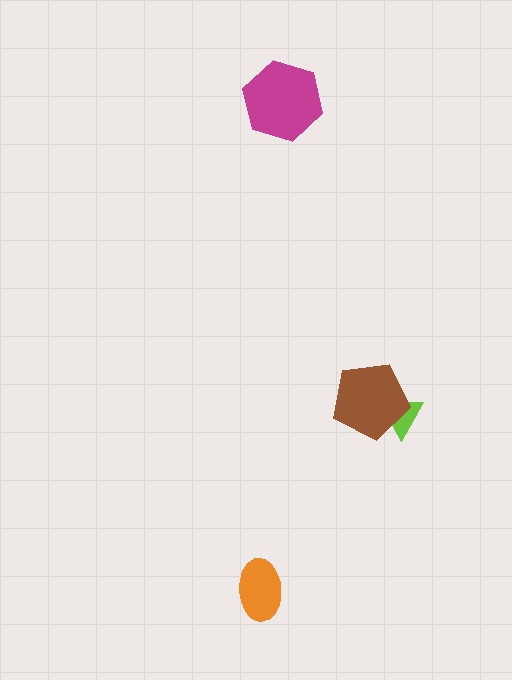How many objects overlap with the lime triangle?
1 object overlaps with the lime triangle.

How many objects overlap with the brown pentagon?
1 object overlaps with the brown pentagon.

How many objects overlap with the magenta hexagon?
0 objects overlap with the magenta hexagon.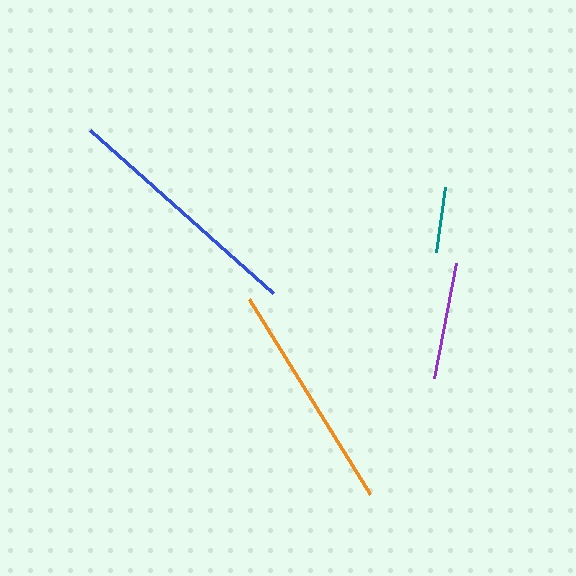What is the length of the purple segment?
The purple segment is approximately 117 pixels long.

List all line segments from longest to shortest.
From longest to shortest: blue, orange, purple, teal.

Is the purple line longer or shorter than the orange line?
The orange line is longer than the purple line.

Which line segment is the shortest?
The teal line is the shortest at approximately 66 pixels.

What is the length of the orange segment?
The orange segment is approximately 230 pixels long.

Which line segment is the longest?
The blue line is the longest at approximately 244 pixels.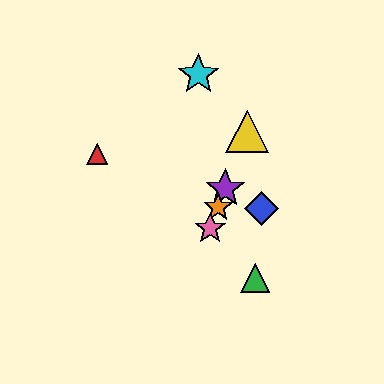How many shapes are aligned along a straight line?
4 shapes (the yellow triangle, the purple star, the orange star, the pink star) are aligned along a straight line.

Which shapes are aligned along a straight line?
The yellow triangle, the purple star, the orange star, the pink star are aligned along a straight line.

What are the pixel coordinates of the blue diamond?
The blue diamond is at (262, 209).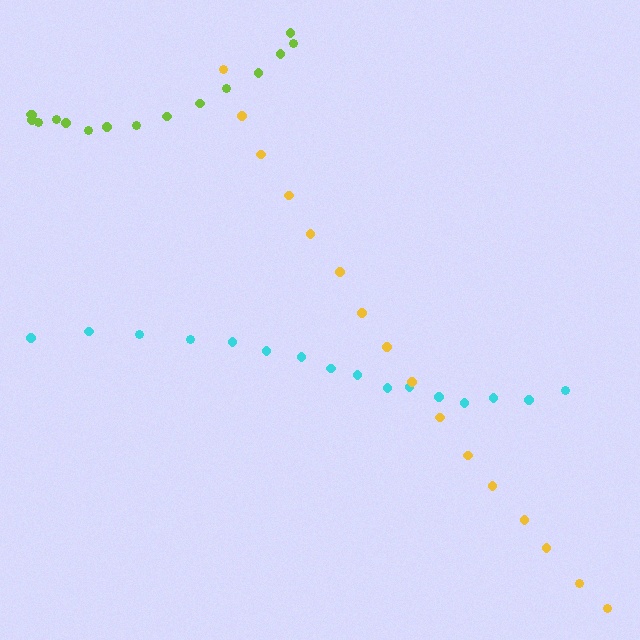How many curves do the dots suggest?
There are 3 distinct paths.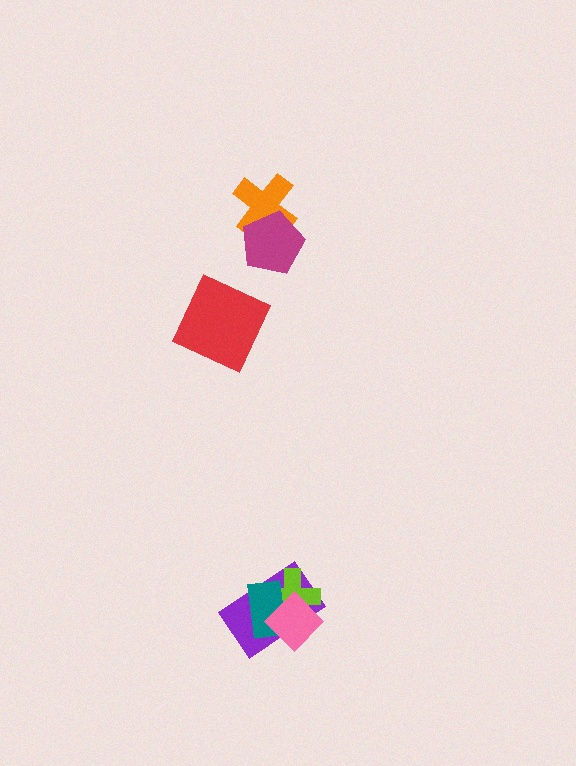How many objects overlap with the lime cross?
3 objects overlap with the lime cross.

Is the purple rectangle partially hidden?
Yes, it is partially covered by another shape.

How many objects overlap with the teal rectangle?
3 objects overlap with the teal rectangle.